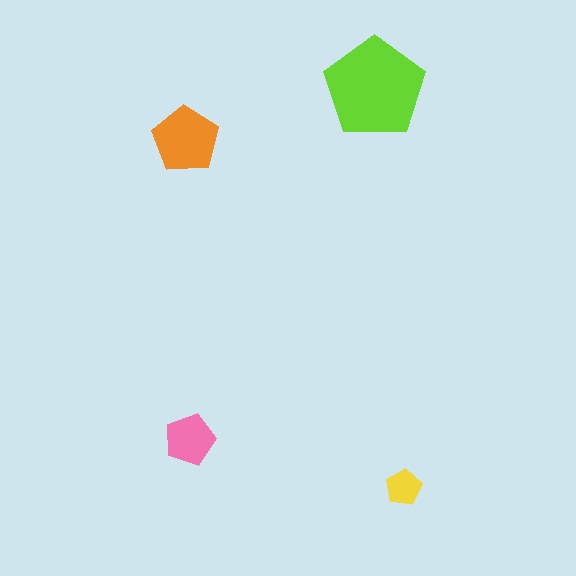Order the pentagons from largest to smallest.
the lime one, the orange one, the pink one, the yellow one.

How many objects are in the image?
There are 4 objects in the image.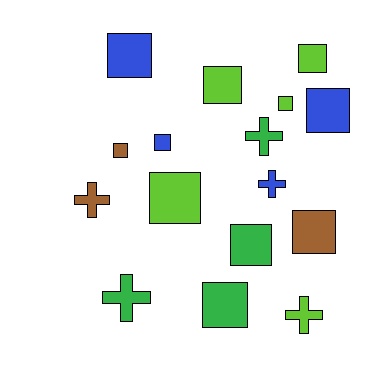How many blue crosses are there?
There is 1 blue cross.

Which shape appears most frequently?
Square, with 11 objects.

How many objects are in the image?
There are 16 objects.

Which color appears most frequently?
Lime, with 5 objects.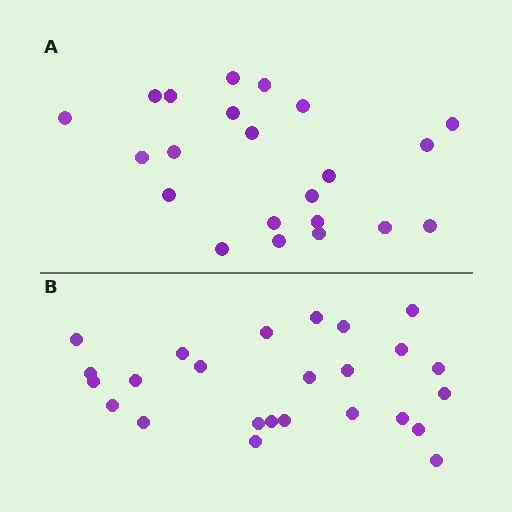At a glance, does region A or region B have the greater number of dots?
Region B (the bottom region) has more dots.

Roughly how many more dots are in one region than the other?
Region B has just a few more — roughly 2 or 3 more dots than region A.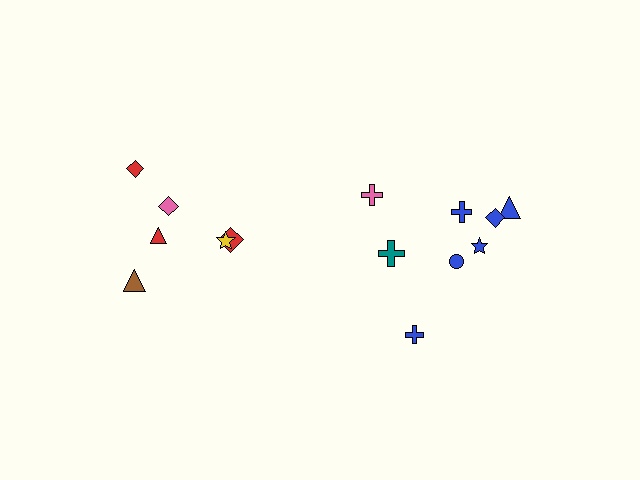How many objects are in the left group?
There are 6 objects.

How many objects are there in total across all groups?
There are 14 objects.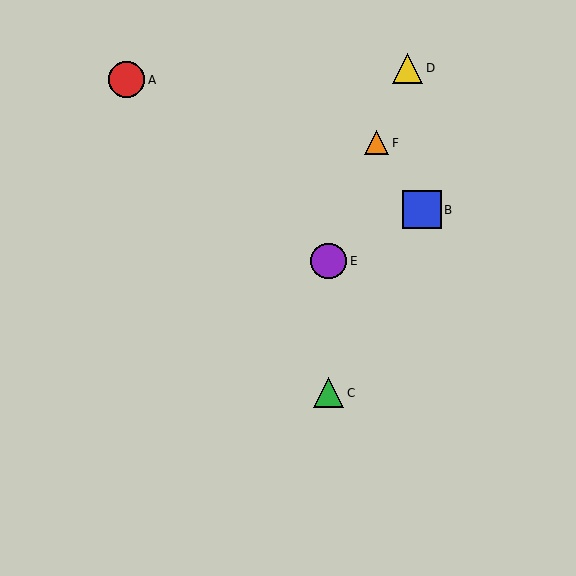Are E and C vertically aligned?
Yes, both are at x≈329.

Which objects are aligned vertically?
Objects C, E are aligned vertically.